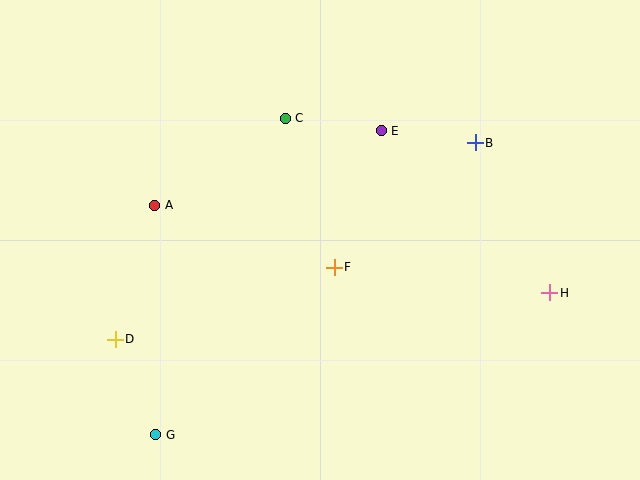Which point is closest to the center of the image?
Point F at (334, 267) is closest to the center.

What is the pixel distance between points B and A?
The distance between B and A is 327 pixels.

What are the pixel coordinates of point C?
Point C is at (285, 118).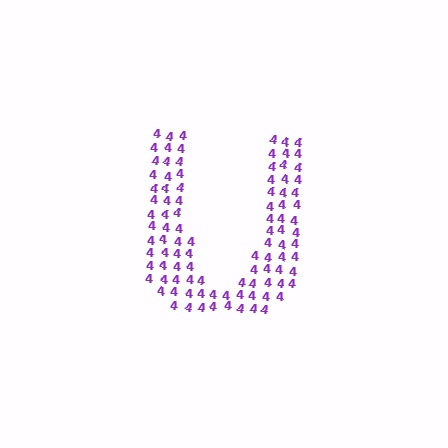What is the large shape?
The large shape is the letter U.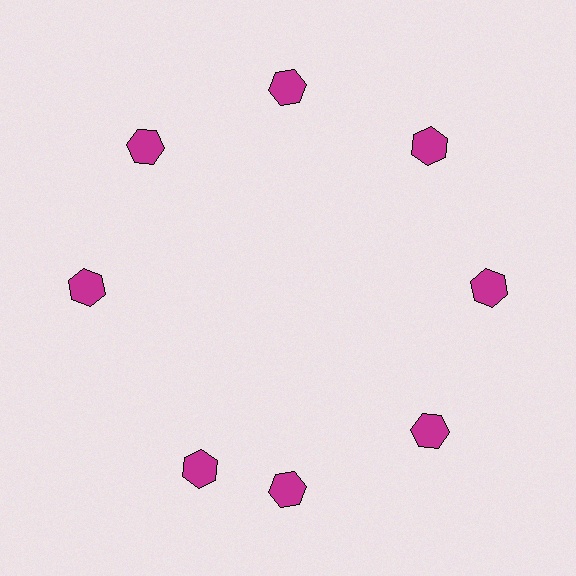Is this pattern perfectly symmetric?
No. The 8 magenta hexagons are arranged in a ring, but one element near the 8 o'clock position is rotated out of alignment along the ring, breaking the 8-fold rotational symmetry.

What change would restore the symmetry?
The symmetry would be restored by rotating it back into even spacing with its neighbors so that all 8 hexagons sit at equal angles and equal distance from the center.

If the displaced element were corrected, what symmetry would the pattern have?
It would have 8-fold rotational symmetry — the pattern would map onto itself every 45 degrees.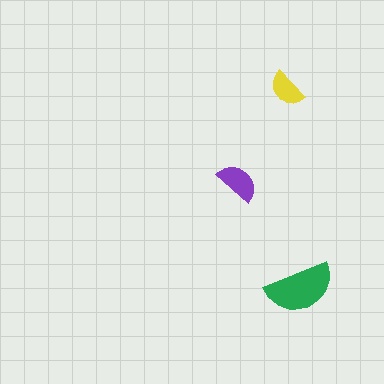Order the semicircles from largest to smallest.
the green one, the purple one, the yellow one.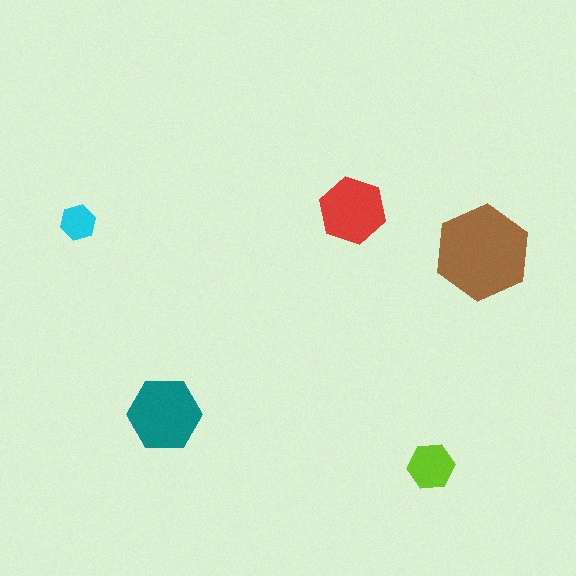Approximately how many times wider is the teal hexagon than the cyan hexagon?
About 2 times wider.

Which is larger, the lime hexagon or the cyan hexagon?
The lime one.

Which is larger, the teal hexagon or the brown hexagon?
The brown one.